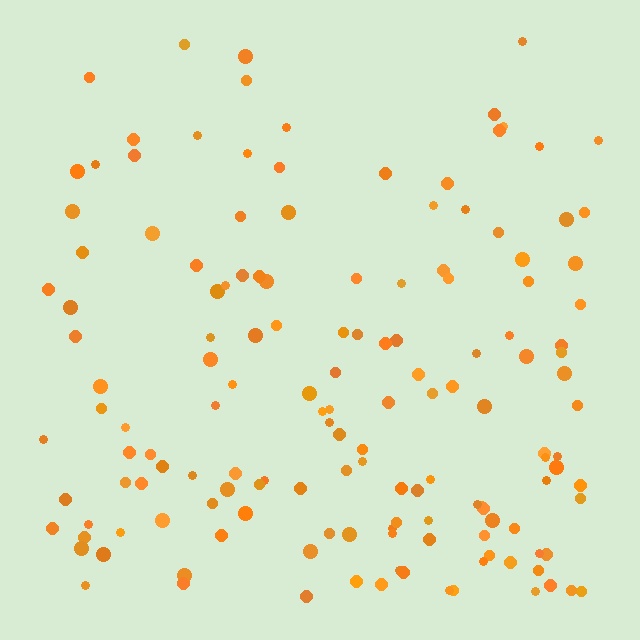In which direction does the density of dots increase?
From top to bottom, with the bottom side densest.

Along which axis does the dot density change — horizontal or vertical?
Vertical.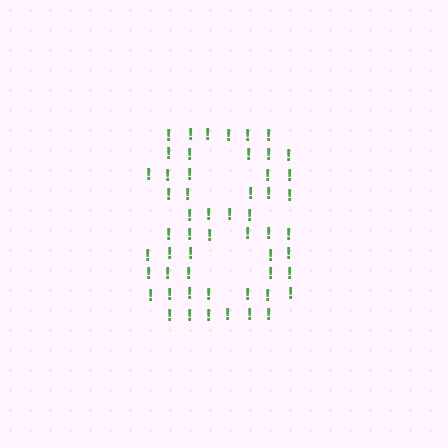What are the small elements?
The small elements are exclamation marks.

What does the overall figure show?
The overall figure shows the digit 8.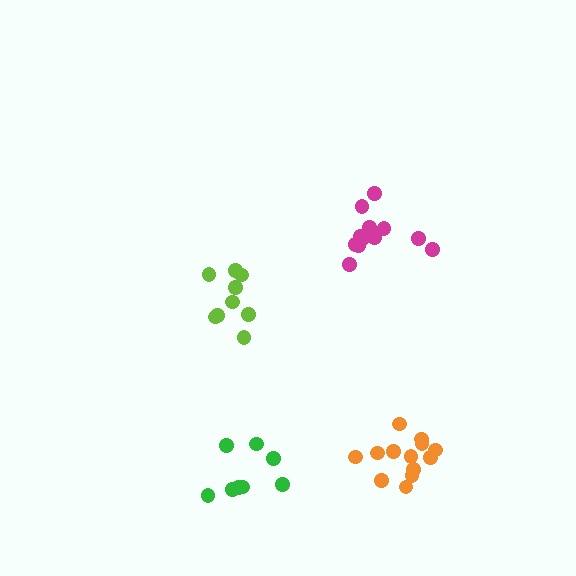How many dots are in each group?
Group 1: 9 dots, Group 2: 12 dots, Group 3: 8 dots, Group 4: 13 dots (42 total).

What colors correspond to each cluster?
The clusters are colored: lime, magenta, green, orange.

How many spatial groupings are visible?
There are 4 spatial groupings.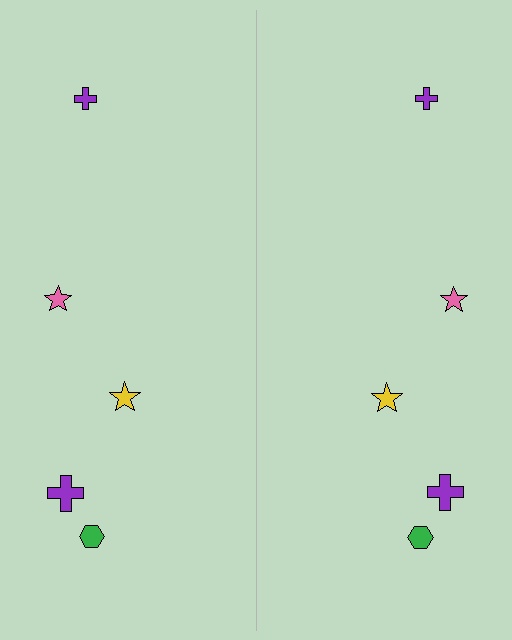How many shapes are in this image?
There are 10 shapes in this image.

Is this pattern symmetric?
Yes, this pattern has bilateral (reflection) symmetry.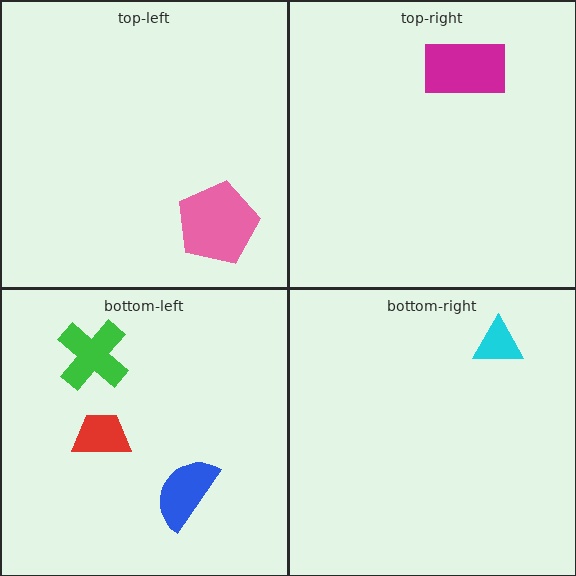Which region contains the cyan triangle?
The bottom-right region.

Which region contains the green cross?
The bottom-left region.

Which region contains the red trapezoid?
The bottom-left region.